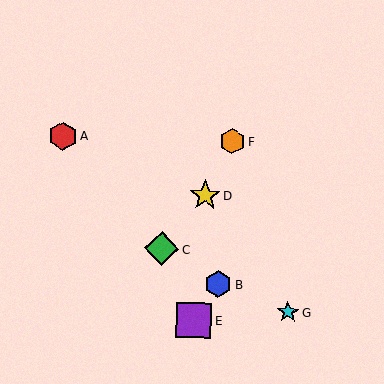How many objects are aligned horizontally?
2 objects (A, F) are aligned horizontally.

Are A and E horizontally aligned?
No, A is at y≈136 and E is at y≈320.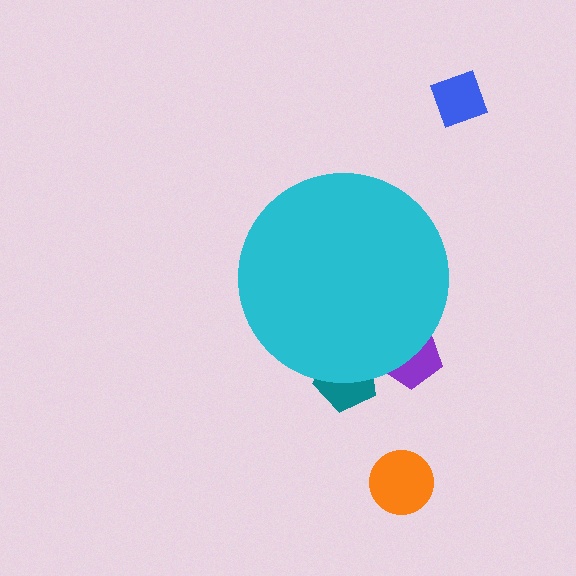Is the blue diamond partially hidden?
No, the blue diamond is fully visible.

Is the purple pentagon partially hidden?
Yes, the purple pentagon is partially hidden behind the cyan circle.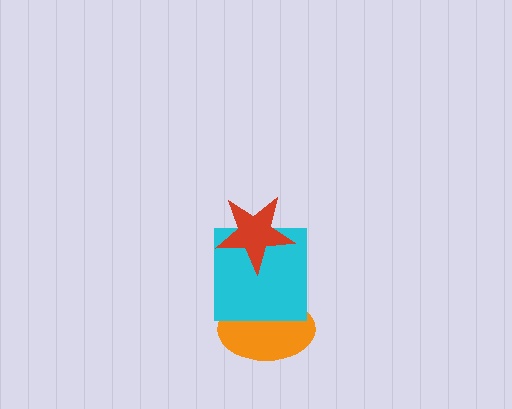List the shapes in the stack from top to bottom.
From top to bottom: the red star, the cyan square, the orange ellipse.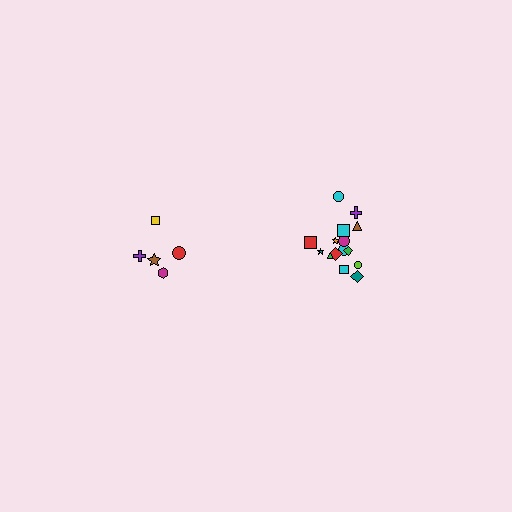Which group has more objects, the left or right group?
The right group.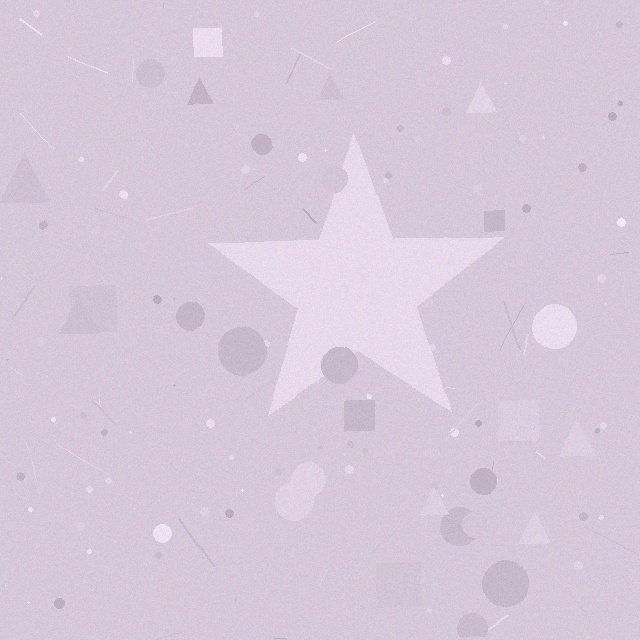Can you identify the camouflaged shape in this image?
The camouflaged shape is a star.